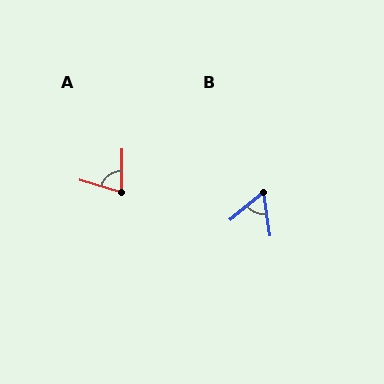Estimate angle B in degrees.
Approximately 60 degrees.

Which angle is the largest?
A, at approximately 74 degrees.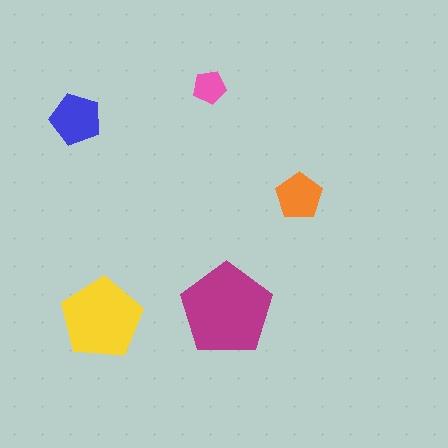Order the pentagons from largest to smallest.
the magenta one, the yellow one, the blue one, the orange one, the pink one.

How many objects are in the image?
There are 5 objects in the image.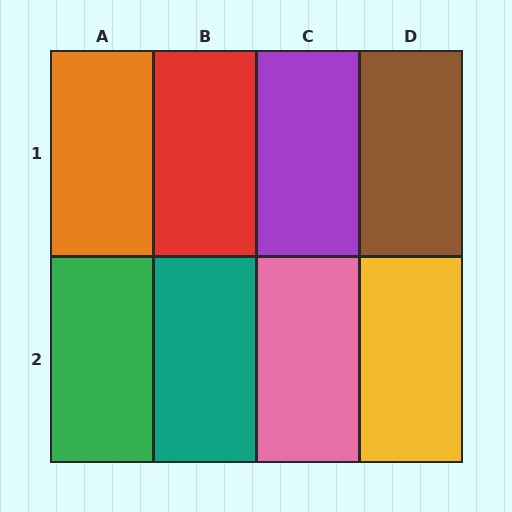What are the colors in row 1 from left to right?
Orange, red, purple, brown.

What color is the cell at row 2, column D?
Yellow.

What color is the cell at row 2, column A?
Green.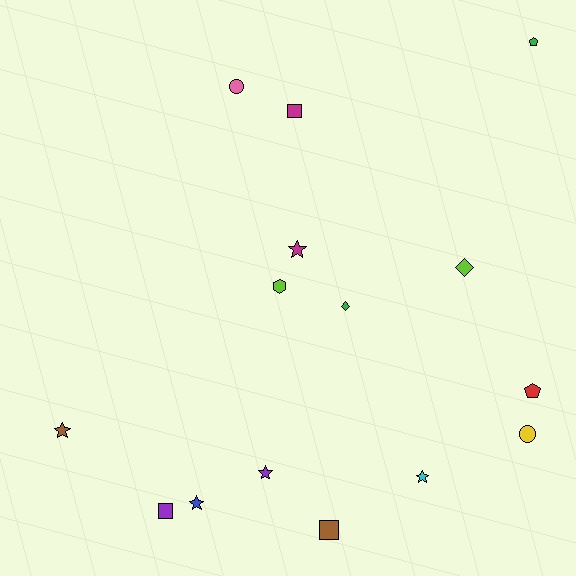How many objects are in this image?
There are 15 objects.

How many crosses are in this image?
There are no crosses.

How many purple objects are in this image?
There are 2 purple objects.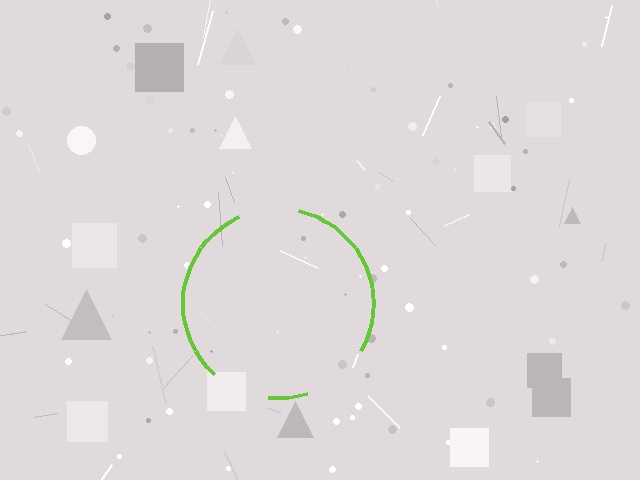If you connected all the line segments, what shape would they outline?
They would outline a circle.